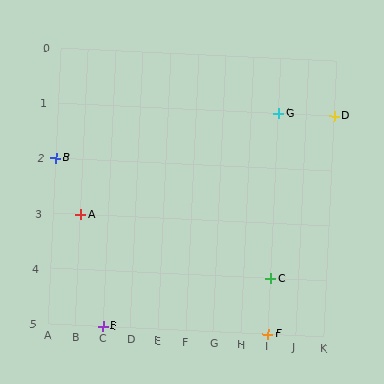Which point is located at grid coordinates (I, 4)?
Point C is at (I, 4).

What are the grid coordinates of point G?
Point G is at grid coordinates (I, 1).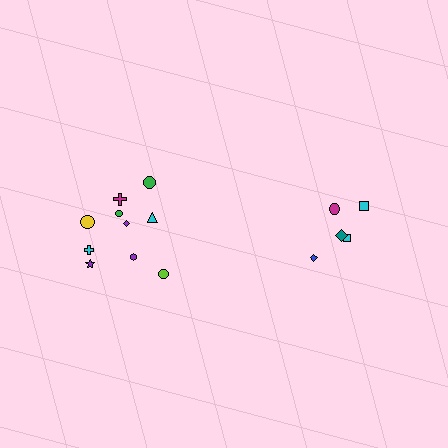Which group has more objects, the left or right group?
The left group.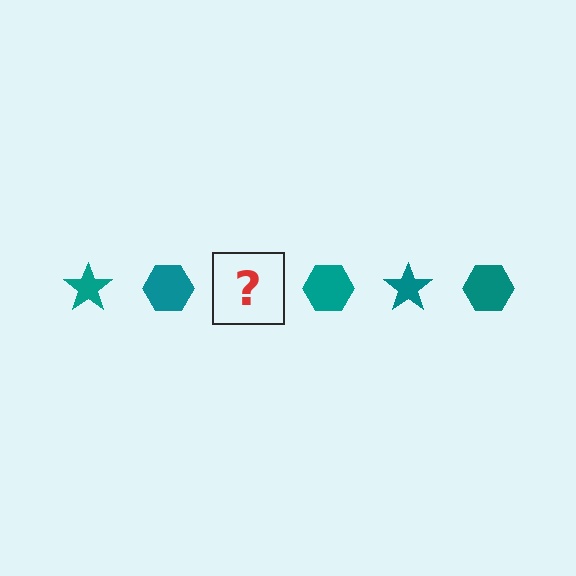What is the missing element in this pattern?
The missing element is a teal star.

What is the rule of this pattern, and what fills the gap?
The rule is that the pattern cycles through star, hexagon shapes in teal. The gap should be filled with a teal star.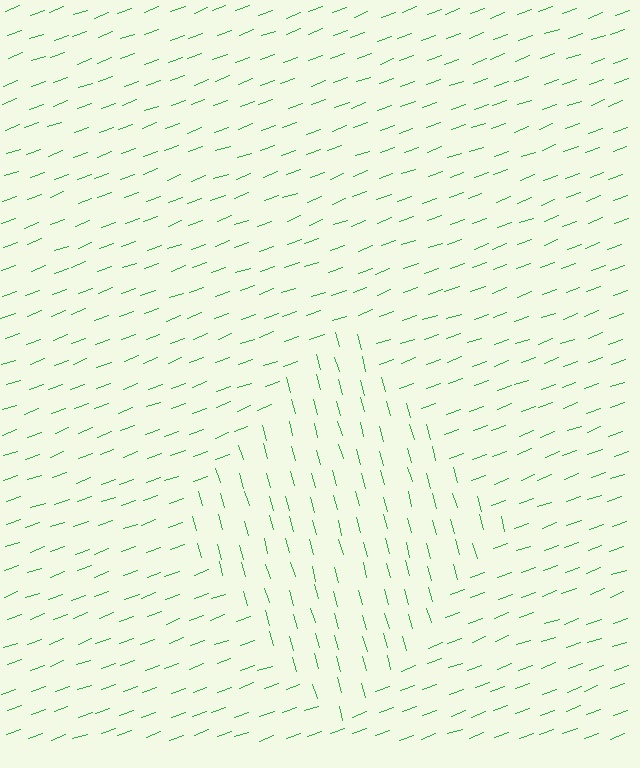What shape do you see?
I see a diamond.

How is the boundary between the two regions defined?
The boundary is defined purely by a change in line orientation (approximately 86 degrees difference). All lines are the same color and thickness.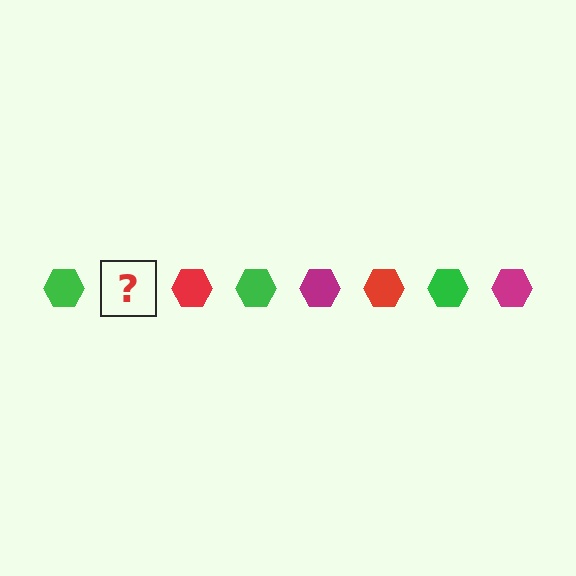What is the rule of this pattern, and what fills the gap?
The rule is that the pattern cycles through green, magenta, red hexagons. The gap should be filled with a magenta hexagon.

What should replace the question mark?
The question mark should be replaced with a magenta hexagon.